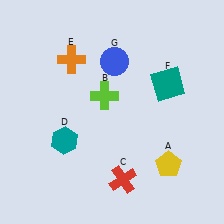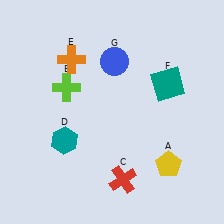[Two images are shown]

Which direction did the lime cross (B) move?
The lime cross (B) moved left.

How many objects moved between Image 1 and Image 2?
1 object moved between the two images.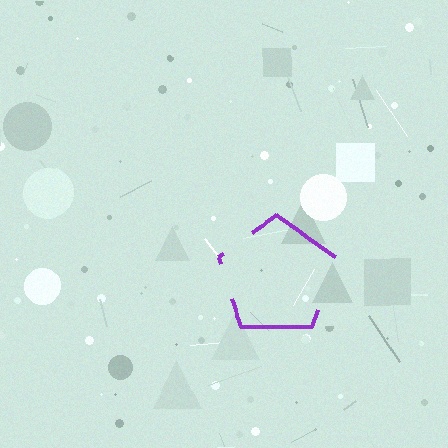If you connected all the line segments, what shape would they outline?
They would outline a pentagon.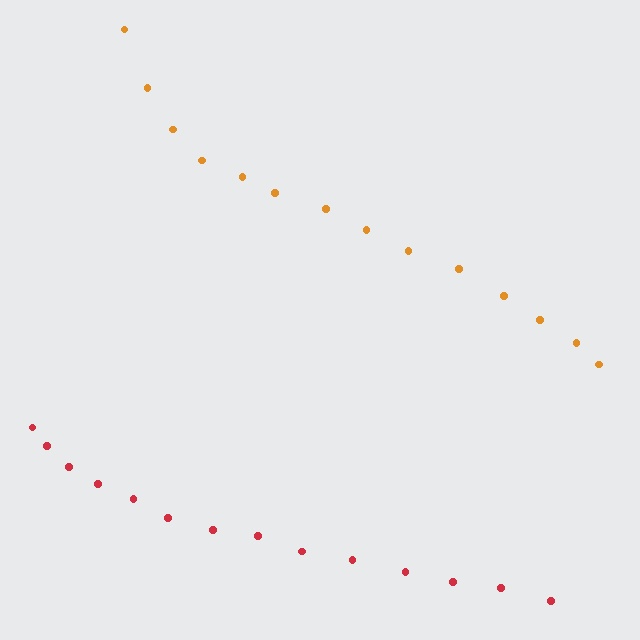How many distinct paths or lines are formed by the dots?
There are 2 distinct paths.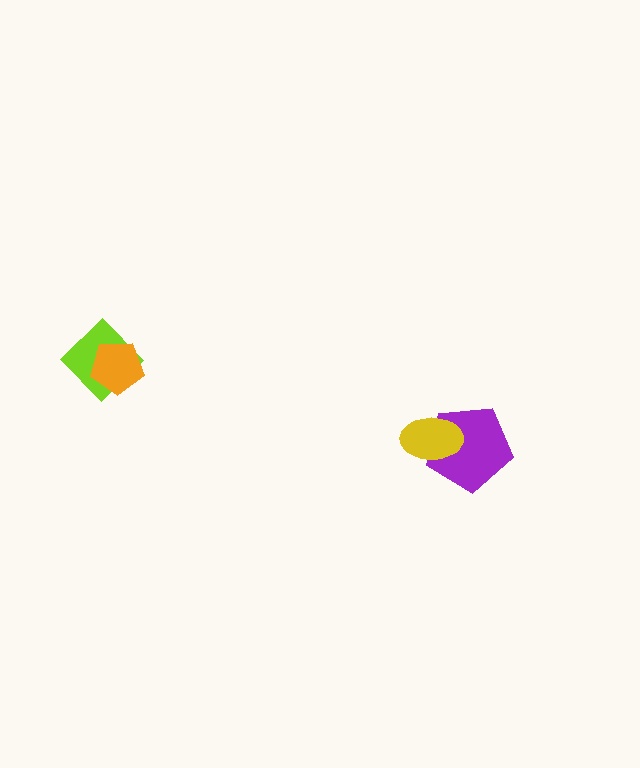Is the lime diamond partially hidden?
Yes, it is partially covered by another shape.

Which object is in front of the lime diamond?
The orange pentagon is in front of the lime diamond.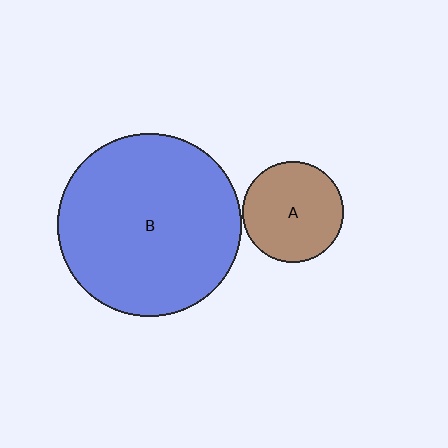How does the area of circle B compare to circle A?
Approximately 3.3 times.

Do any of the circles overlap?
No, none of the circles overlap.